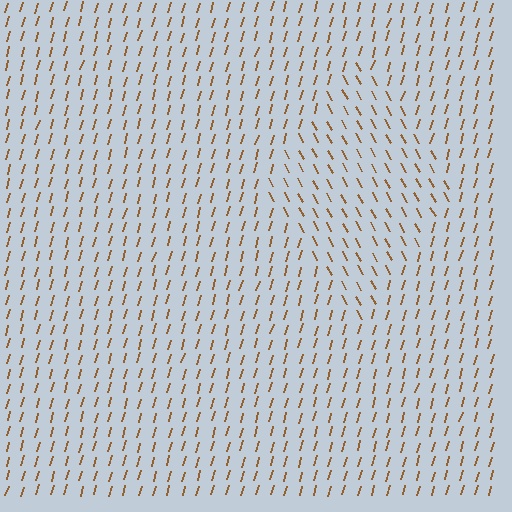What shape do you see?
I see a diamond.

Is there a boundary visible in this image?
Yes, there is a texture boundary formed by a change in line orientation.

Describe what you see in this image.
The image is filled with small brown line segments. A diamond region in the image has lines oriented differently from the surrounding lines, creating a visible texture boundary.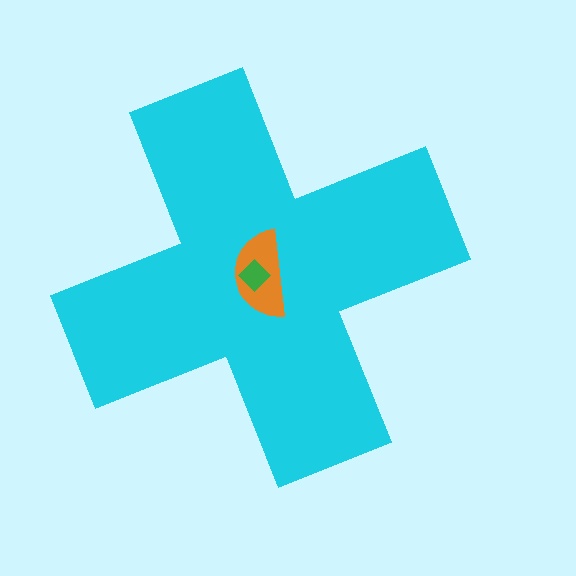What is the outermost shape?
The cyan cross.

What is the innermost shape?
The green diamond.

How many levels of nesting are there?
3.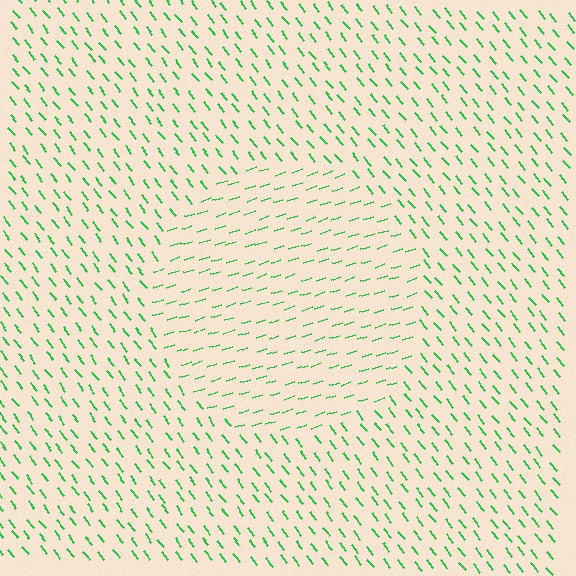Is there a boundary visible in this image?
Yes, there is a texture boundary formed by a change in line orientation.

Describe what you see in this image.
The image is filled with small green line segments. A circle region in the image has lines oriented differently from the surrounding lines, creating a visible texture boundary.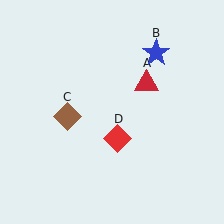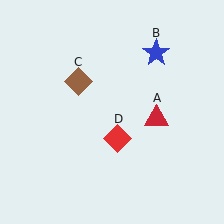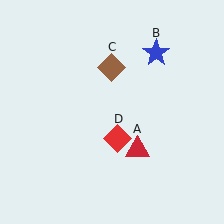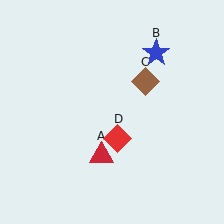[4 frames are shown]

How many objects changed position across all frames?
2 objects changed position: red triangle (object A), brown diamond (object C).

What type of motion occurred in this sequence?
The red triangle (object A), brown diamond (object C) rotated clockwise around the center of the scene.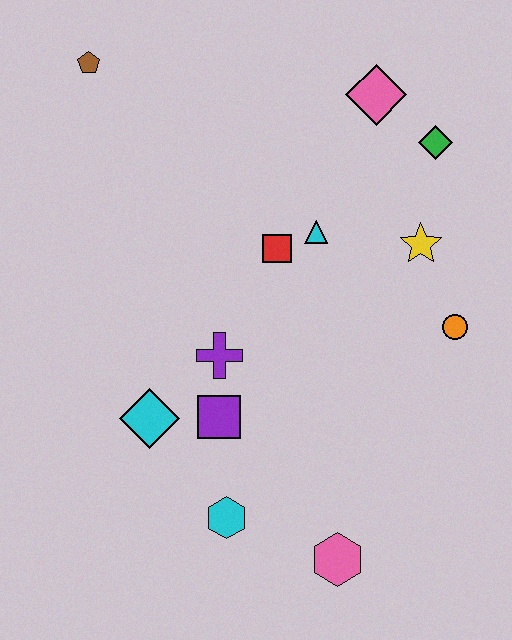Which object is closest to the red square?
The cyan triangle is closest to the red square.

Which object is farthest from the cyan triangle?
The pink hexagon is farthest from the cyan triangle.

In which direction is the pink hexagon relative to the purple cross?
The pink hexagon is below the purple cross.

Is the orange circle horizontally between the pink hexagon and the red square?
No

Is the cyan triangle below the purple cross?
No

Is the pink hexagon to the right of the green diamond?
No